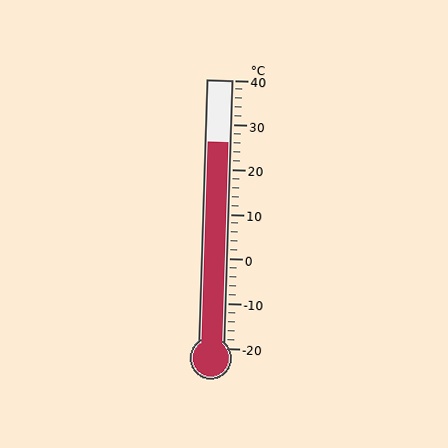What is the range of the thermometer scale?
The thermometer scale ranges from -20°C to 40°C.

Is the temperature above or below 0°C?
The temperature is above 0°C.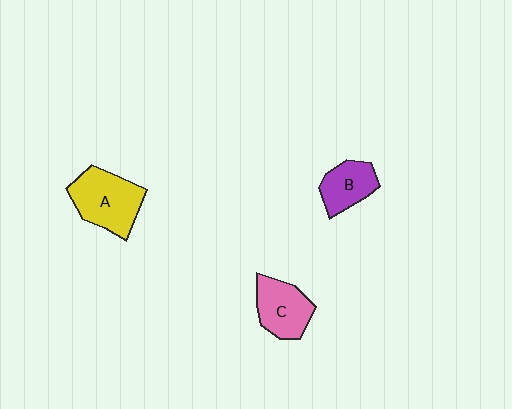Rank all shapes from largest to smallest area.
From largest to smallest: A (yellow), C (pink), B (purple).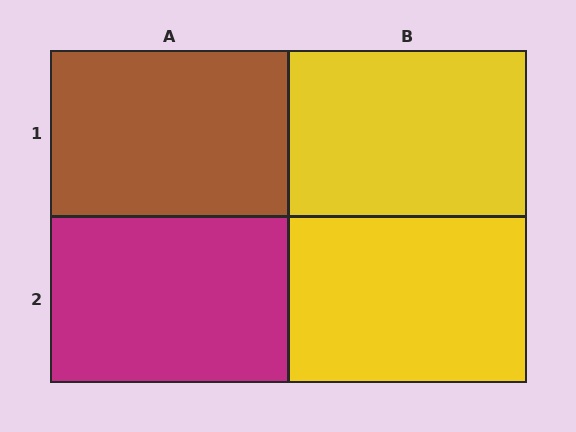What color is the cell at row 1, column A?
Brown.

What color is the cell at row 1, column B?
Yellow.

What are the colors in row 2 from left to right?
Magenta, yellow.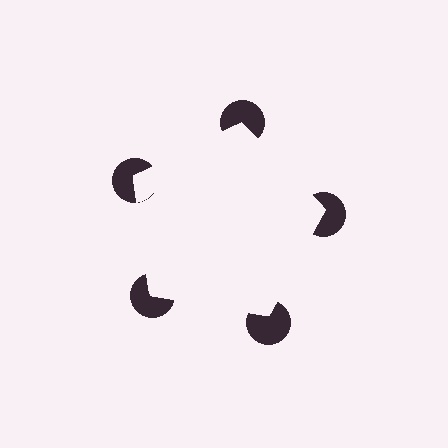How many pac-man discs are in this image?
There are 5 — one at each vertex of the illusory pentagon.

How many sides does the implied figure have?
5 sides.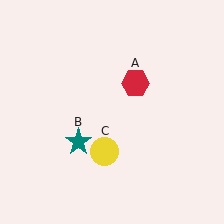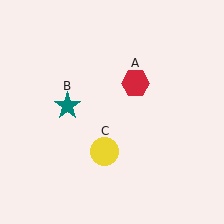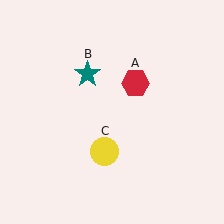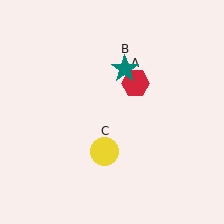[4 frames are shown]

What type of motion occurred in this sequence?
The teal star (object B) rotated clockwise around the center of the scene.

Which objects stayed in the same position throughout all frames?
Red hexagon (object A) and yellow circle (object C) remained stationary.